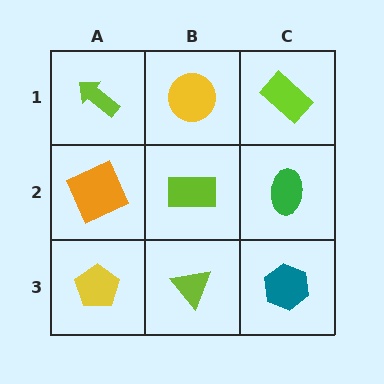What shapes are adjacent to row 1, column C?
A green ellipse (row 2, column C), a yellow circle (row 1, column B).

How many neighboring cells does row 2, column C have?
3.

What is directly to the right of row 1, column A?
A yellow circle.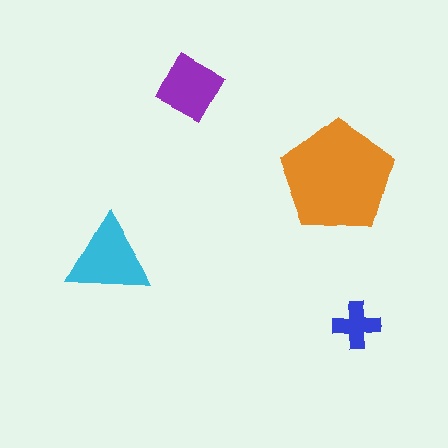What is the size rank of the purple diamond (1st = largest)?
3rd.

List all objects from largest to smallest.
The orange pentagon, the cyan triangle, the purple diamond, the blue cross.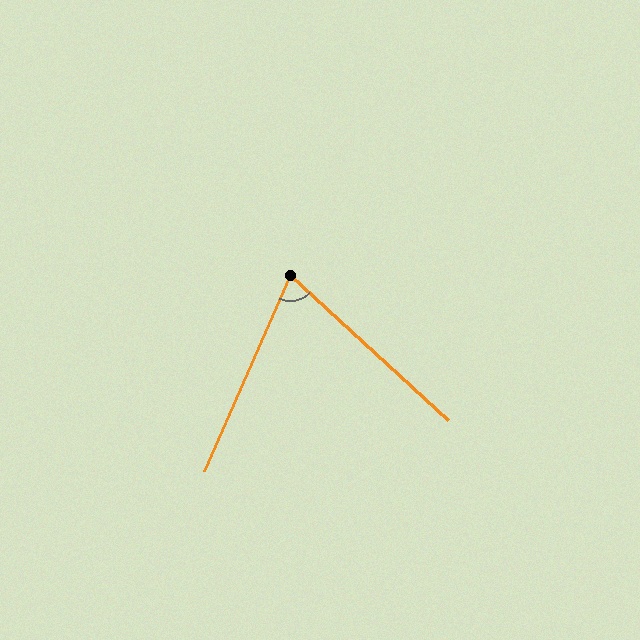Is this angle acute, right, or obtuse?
It is acute.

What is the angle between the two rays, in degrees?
Approximately 71 degrees.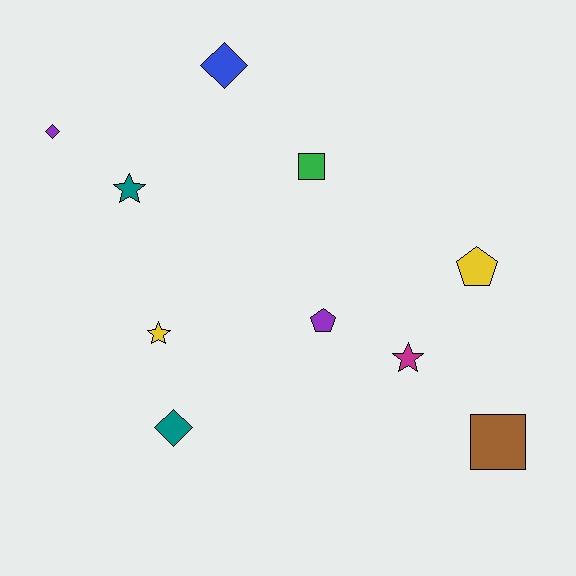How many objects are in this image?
There are 10 objects.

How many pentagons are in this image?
There are 2 pentagons.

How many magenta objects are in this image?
There is 1 magenta object.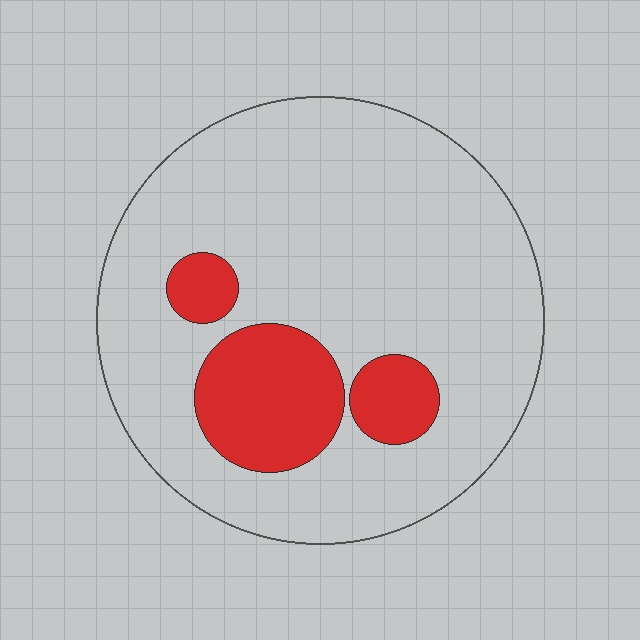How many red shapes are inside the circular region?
3.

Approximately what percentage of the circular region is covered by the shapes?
Approximately 20%.